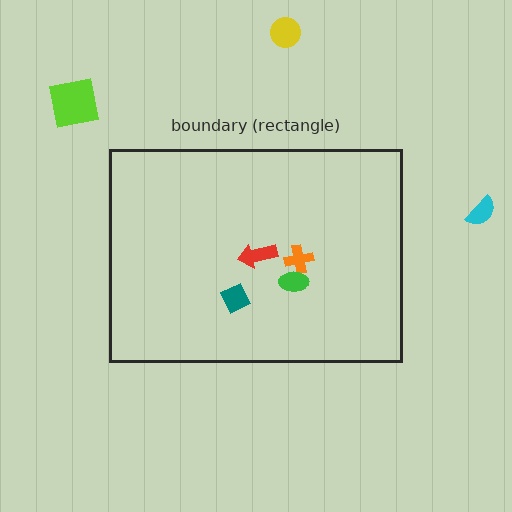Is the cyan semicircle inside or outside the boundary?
Outside.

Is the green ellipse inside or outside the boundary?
Inside.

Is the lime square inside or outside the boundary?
Outside.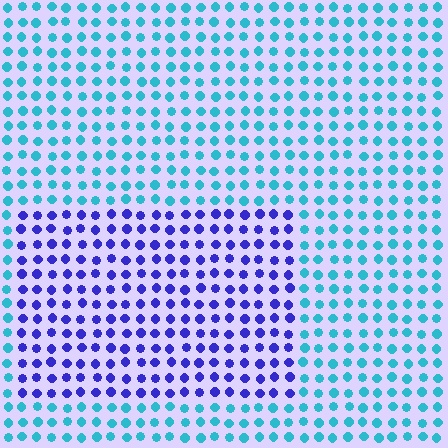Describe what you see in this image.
The image is filled with small cyan elements in a uniform arrangement. A rectangle-shaped region is visible where the elements are tinted to a slightly different hue, forming a subtle color boundary.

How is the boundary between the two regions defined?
The boundary is defined purely by a slight shift in hue (about 58 degrees). Spacing, size, and orientation are identical on both sides.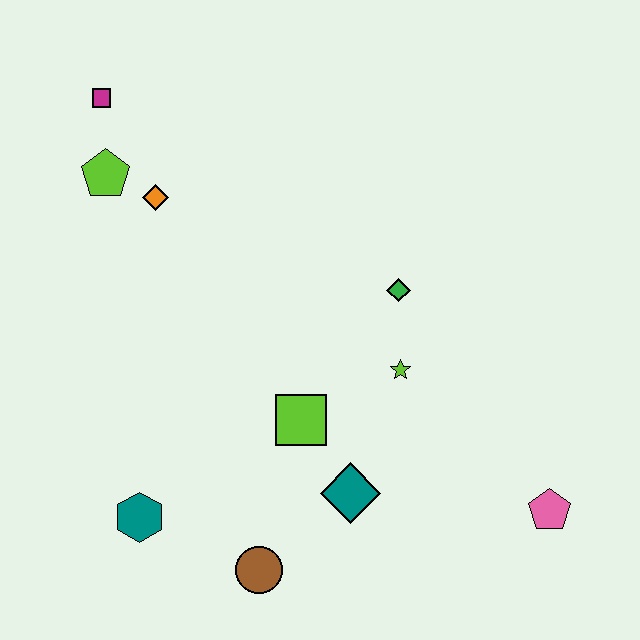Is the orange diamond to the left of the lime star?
Yes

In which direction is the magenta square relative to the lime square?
The magenta square is above the lime square.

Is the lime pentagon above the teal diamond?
Yes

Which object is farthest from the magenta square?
The pink pentagon is farthest from the magenta square.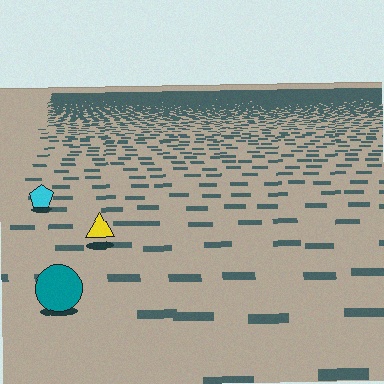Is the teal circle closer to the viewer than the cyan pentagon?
Yes. The teal circle is closer — you can tell from the texture gradient: the ground texture is coarser near it.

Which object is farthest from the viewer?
The cyan pentagon is farthest from the viewer. It appears smaller and the ground texture around it is denser.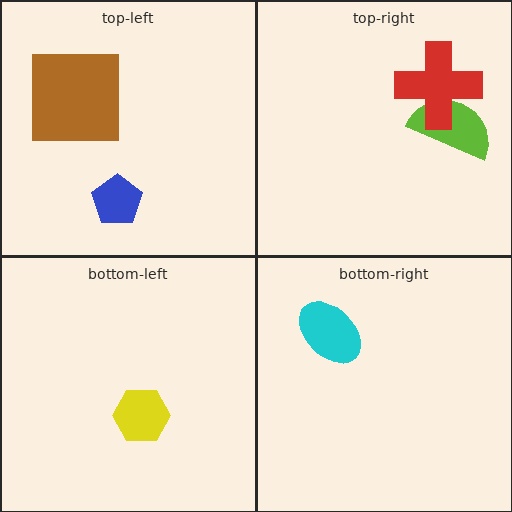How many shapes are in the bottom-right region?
1.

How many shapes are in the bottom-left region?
1.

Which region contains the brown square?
The top-left region.